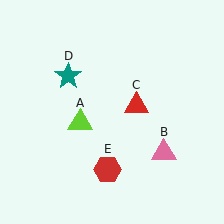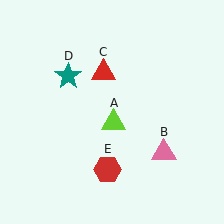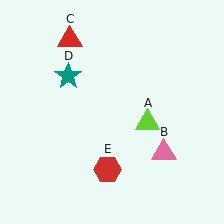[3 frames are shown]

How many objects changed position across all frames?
2 objects changed position: lime triangle (object A), red triangle (object C).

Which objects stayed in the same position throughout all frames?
Pink triangle (object B) and teal star (object D) and red hexagon (object E) remained stationary.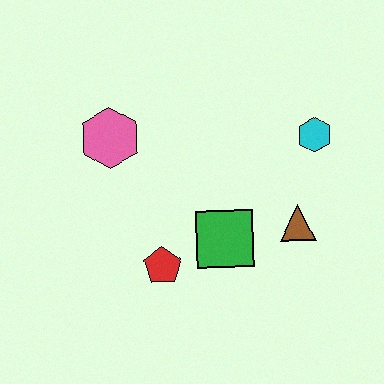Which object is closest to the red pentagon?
The green square is closest to the red pentagon.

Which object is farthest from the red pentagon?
The cyan hexagon is farthest from the red pentagon.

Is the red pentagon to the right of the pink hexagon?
Yes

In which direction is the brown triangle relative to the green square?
The brown triangle is to the right of the green square.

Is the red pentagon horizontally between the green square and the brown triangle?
No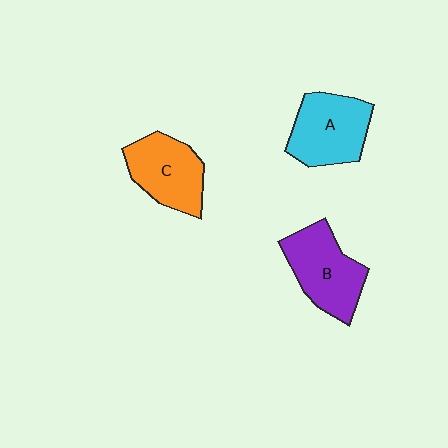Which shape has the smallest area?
Shape C (orange).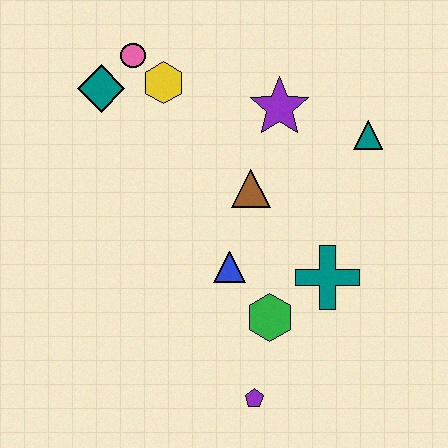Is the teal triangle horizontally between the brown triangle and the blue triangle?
No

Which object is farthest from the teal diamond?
The purple pentagon is farthest from the teal diamond.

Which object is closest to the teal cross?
The green hexagon is closest to the teal cross.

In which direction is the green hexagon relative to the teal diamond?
The green hexagon is below the teal diamond.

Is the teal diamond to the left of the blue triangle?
Yes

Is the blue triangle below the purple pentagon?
No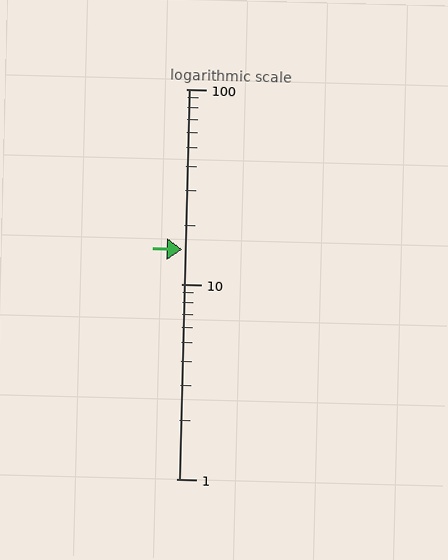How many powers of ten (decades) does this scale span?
The scale spans 2 decades, from 1 to 100.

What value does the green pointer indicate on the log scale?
The pointer indicates approximately 15.